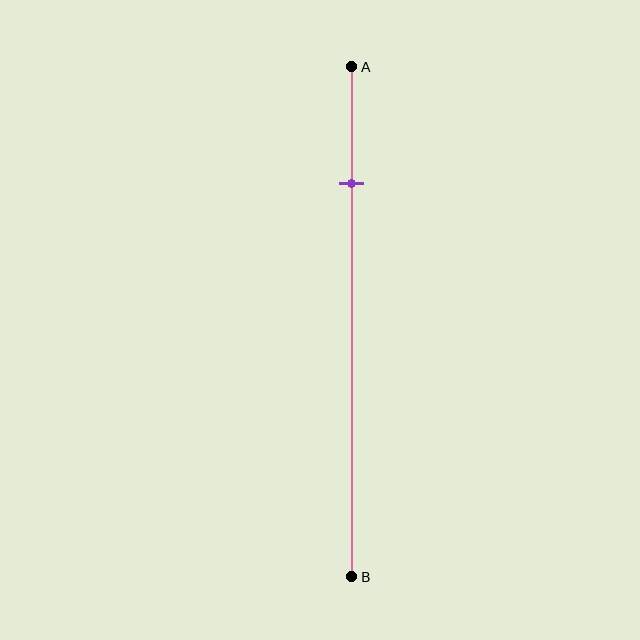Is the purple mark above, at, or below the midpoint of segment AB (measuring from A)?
The purple mark is above the midpoint of segment AB.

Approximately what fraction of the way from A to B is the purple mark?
The purple mark is approximately 25% of the way from A to B.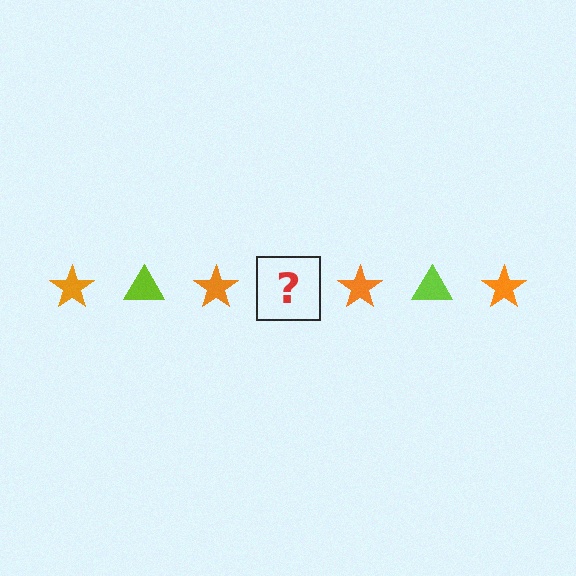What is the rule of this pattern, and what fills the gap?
The rule is that the pattern alternates between orange star and lime triangle. The gap should be filled with a lime triangle.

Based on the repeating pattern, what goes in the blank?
The blank should be a lime triangle.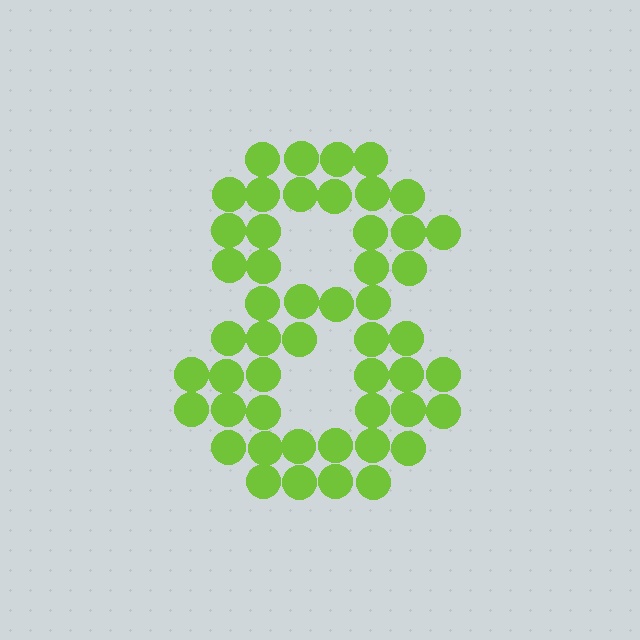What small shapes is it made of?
It is made of small circles.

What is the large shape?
The large shape is the digit 8.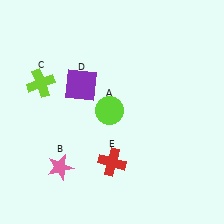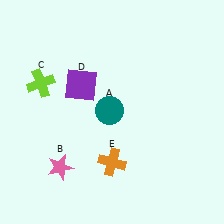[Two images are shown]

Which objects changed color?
A changed from lime to teal. E changed from red to orange.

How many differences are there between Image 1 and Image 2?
There are 2 differences between the two images.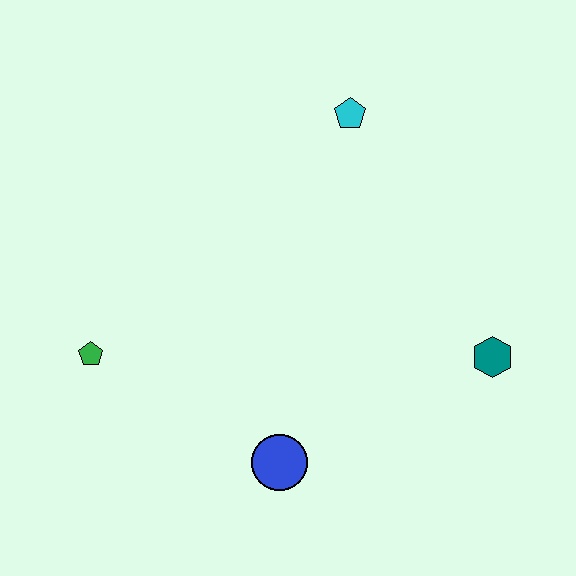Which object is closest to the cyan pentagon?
The teal hexagon is closest to the cyan pentagon.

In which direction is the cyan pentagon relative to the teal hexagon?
The cyan pentagon is above the teal hexagon.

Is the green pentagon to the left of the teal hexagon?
Yes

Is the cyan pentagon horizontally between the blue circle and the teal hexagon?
Yes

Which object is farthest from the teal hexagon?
The green pentagon is farthest from the teal hexagon.